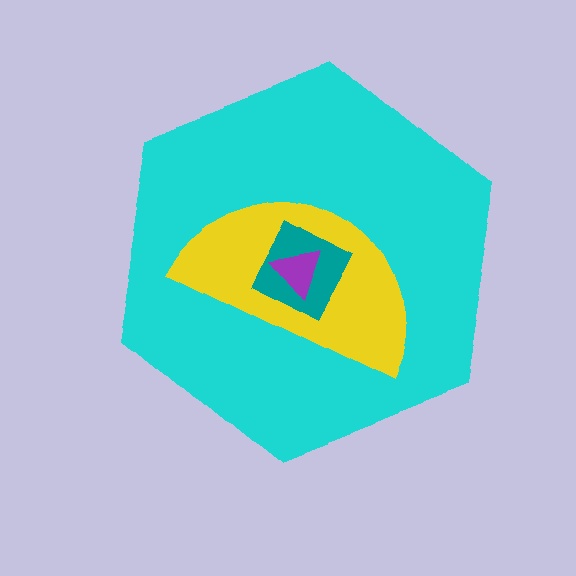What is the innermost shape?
The purple triangle.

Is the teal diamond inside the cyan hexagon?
Yes.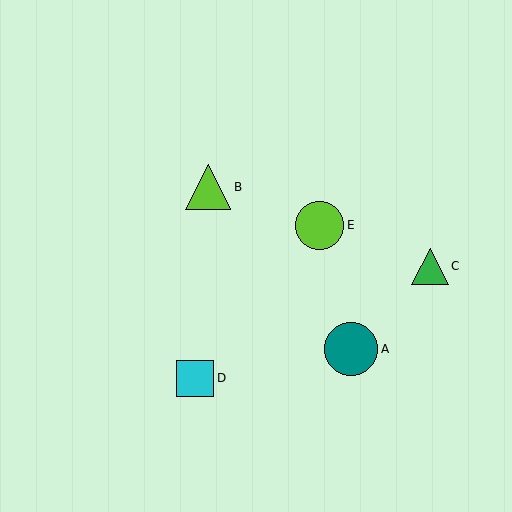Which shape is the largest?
The teal circle (labeled A) is the largest.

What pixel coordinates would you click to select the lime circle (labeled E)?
Click at (320, 225) to select the lime circle E.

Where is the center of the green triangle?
The center of the green triangle is at (430, 266).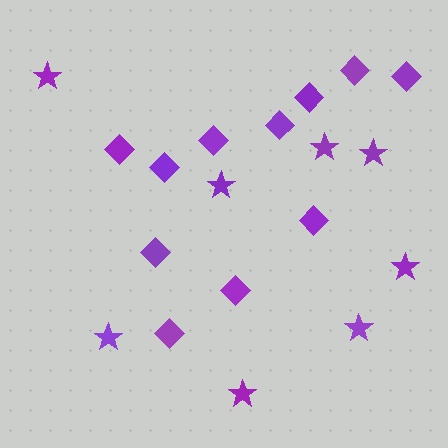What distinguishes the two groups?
There are 2 groups: one group of stars (8) and one group of diamonds (11).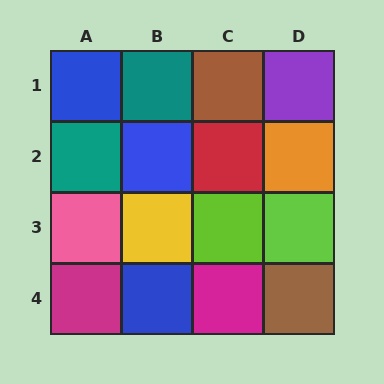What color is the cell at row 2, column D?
Orange.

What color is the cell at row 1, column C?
Brown.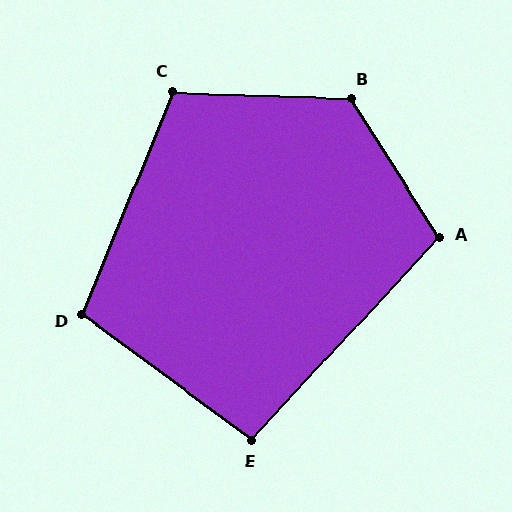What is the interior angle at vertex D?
Approximately 104 degrees (obtuse).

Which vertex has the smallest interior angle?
E, at approximately 96 degrees.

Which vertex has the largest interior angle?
B, at approximately 124 degrees.